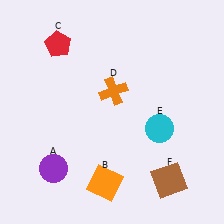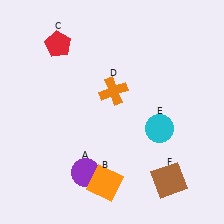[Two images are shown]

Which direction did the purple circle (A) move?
The purple circle (A) moved right.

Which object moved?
The purple circle (A) moved right.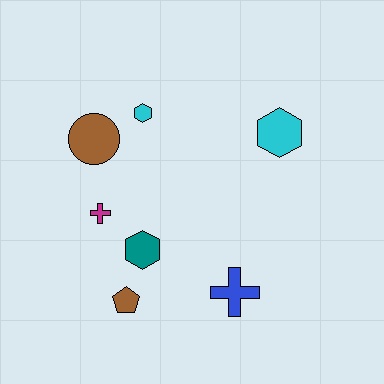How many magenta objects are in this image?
There is 1 magenta object.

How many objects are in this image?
There are 7 objects.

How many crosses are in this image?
There are 2 crosses.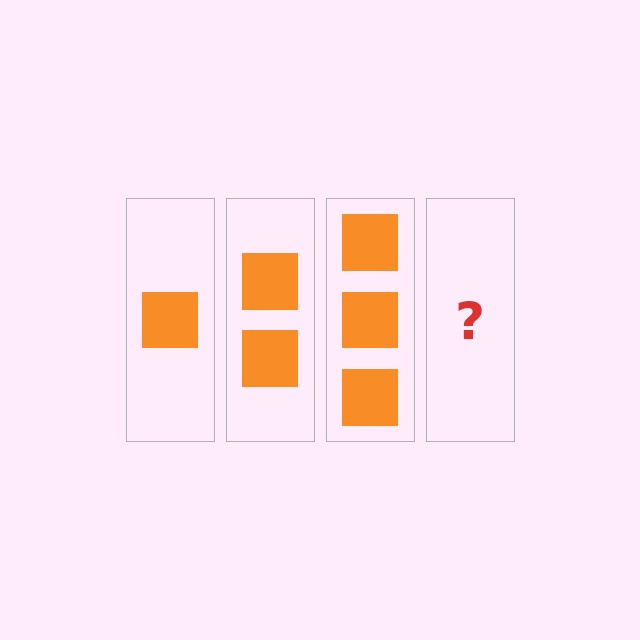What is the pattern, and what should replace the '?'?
The pattern is that each step adds one more square. The '?' should be 4 squares.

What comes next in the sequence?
The next element should be 4 squares.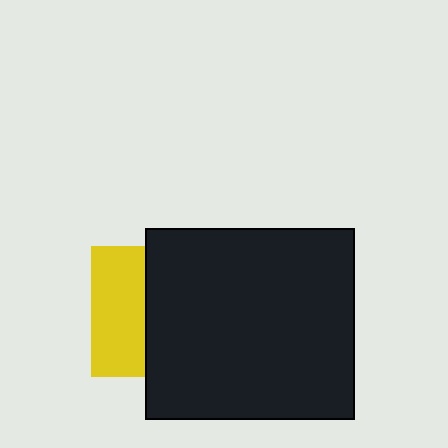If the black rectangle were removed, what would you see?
You would see the complete yellow square.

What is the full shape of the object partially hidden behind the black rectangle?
The partially hidden object is a yellow square.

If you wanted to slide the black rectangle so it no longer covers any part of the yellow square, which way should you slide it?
Slide it right — that is the most direct way to separate the two shapes.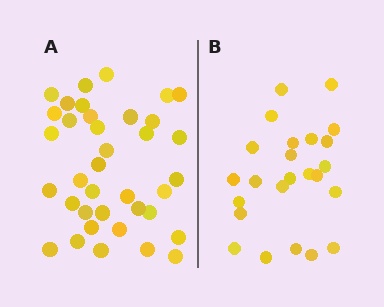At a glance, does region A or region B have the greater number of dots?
Region A (the left region) has more dots.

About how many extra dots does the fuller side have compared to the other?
Region A has approximately 15 more dots than region B.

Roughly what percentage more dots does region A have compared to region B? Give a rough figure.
About 55% more.